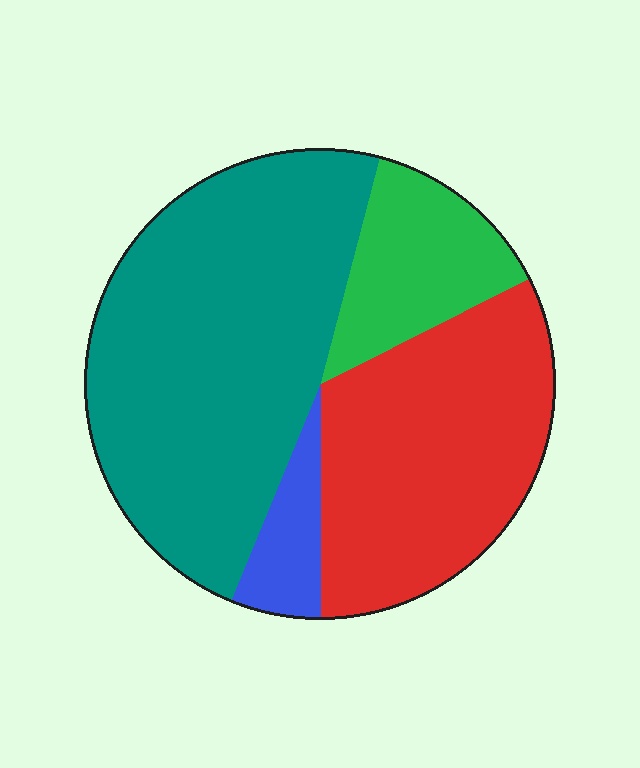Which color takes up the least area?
Blue, at roughly 5%.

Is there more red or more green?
Red.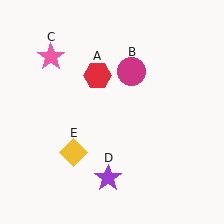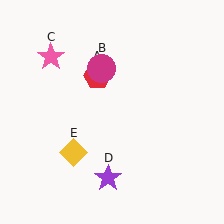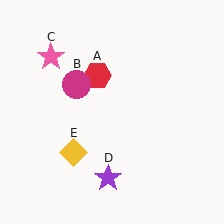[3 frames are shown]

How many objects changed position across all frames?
1 object changed position: magenta circle (object B).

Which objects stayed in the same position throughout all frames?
Red hexagon (object A) and pink star (object C) and purple star (object D) and yellow diamond (object E) remained stationary.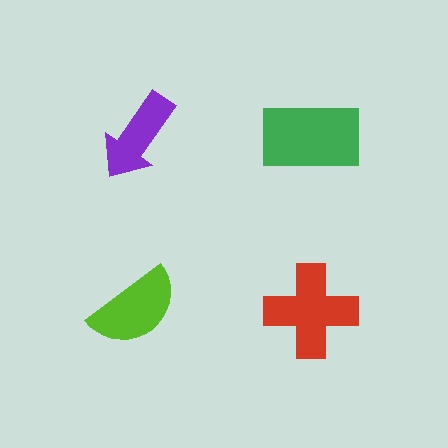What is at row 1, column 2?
A green rectangle.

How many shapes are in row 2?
2 shapes.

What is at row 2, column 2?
A red cross.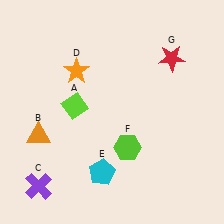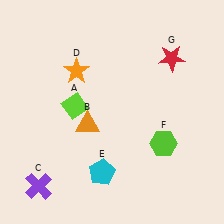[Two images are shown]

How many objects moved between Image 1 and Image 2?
2 objects moved between the two images.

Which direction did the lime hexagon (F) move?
The lime hexagon (F) moved right.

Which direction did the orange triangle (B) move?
The orange triangle (B) moved right.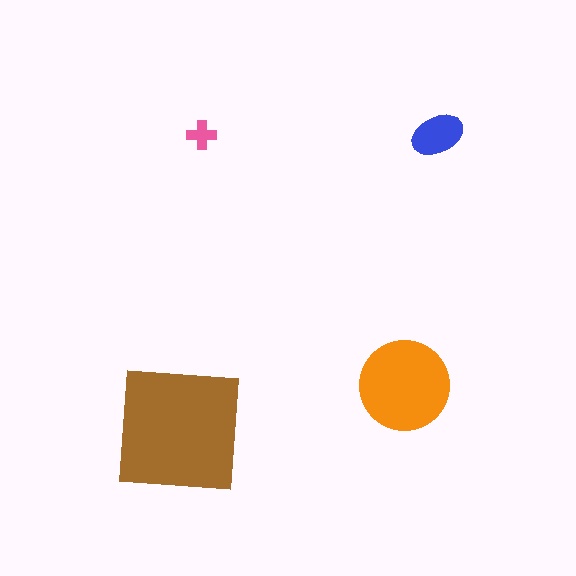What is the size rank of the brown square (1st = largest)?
1st.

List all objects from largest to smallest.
The brown square, the orange circle, the blue ellipse, the pink cross.